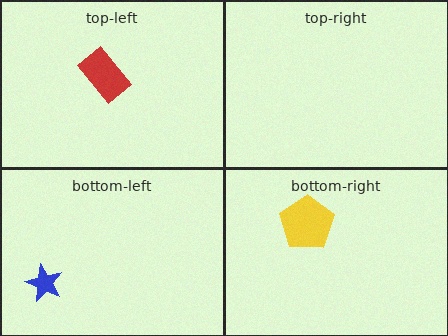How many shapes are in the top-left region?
1.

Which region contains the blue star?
The bottom-left region.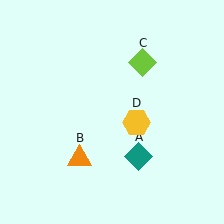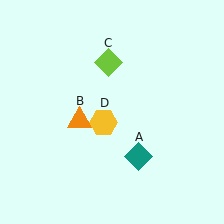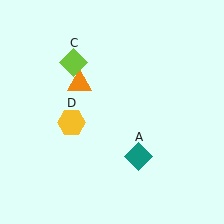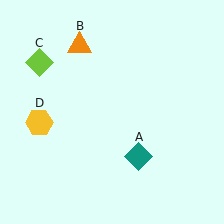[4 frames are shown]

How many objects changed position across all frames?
3 objects changed position: orange triangle (object B), lime diamond (object C), yellow hexagon (object D).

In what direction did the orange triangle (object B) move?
The orange triangle (object B) moved up.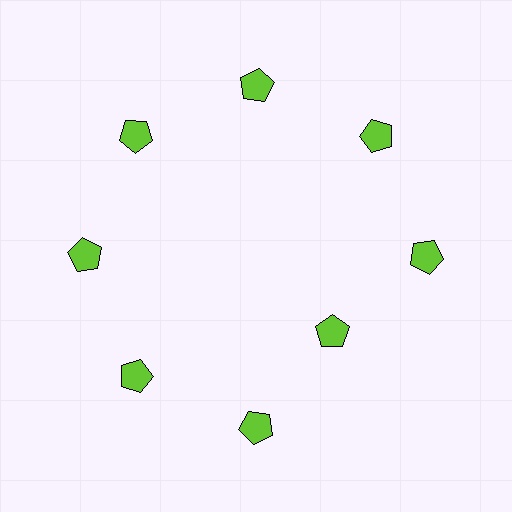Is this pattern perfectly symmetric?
No. The 8 lime pentagons are arranged in a ring, but one element near the 4 o'clock position is pulled inward toward the center, breaking the 8-fold rotational symmetry.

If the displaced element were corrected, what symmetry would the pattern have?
It would have 8-fold rotational symmetry — the pattern would map onto itself every 45 degrees.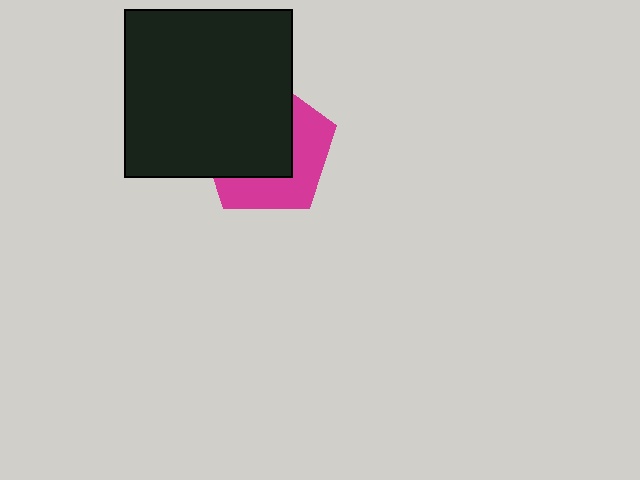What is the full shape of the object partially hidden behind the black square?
The partially hidden object is a magenta pentagon.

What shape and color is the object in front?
The object in front is a black square.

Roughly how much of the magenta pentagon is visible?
A small part of it is visible (roughly 43%).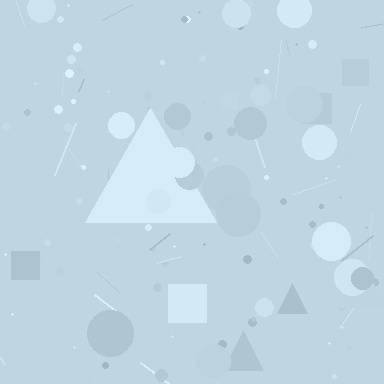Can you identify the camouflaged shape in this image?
The camouflaged shape is a triangle.